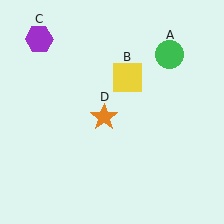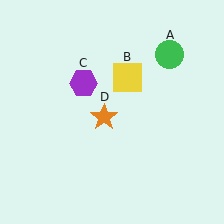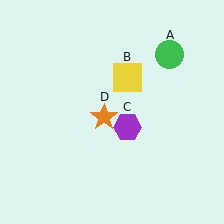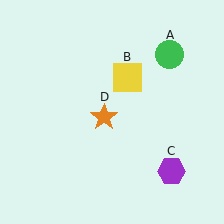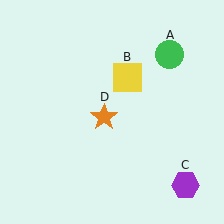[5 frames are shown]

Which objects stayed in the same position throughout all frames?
Green circle (object A) and yellow square (object B) and orange star (object D) remained stationary.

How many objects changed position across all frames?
1 object changed position: purple hexagon (object C).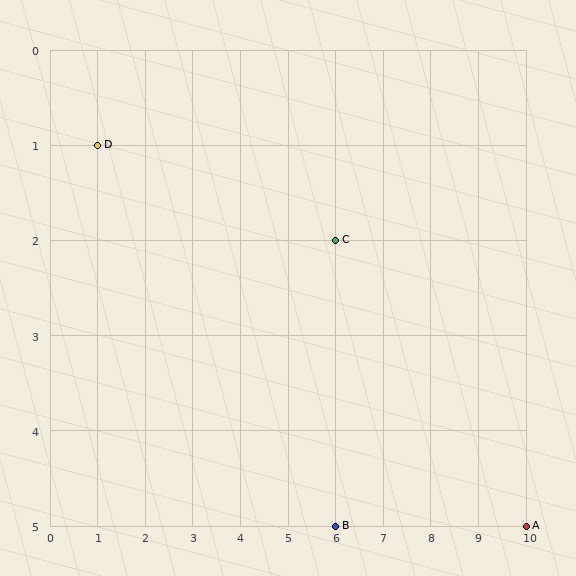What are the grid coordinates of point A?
Point A is at grid coordinates (10, 5).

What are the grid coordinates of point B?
Point B is at grid coordinates (6, 5).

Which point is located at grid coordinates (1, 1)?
Point D is at (1, 1).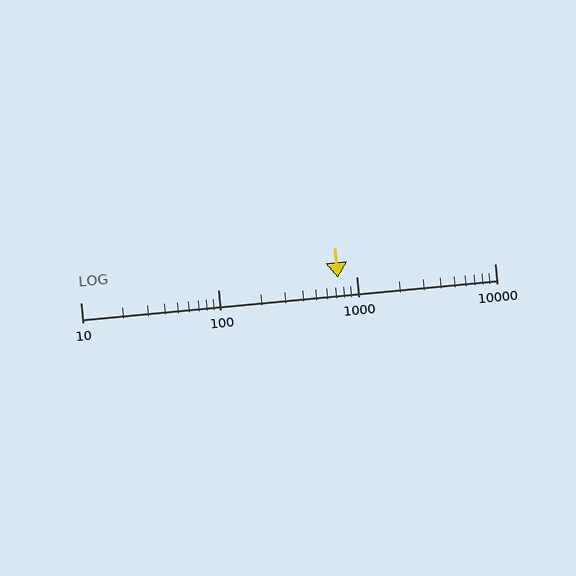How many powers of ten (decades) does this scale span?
The scale spans 3 decades, from 10 to 10000.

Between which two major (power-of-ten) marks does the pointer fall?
The pointer is between 100 and 1000.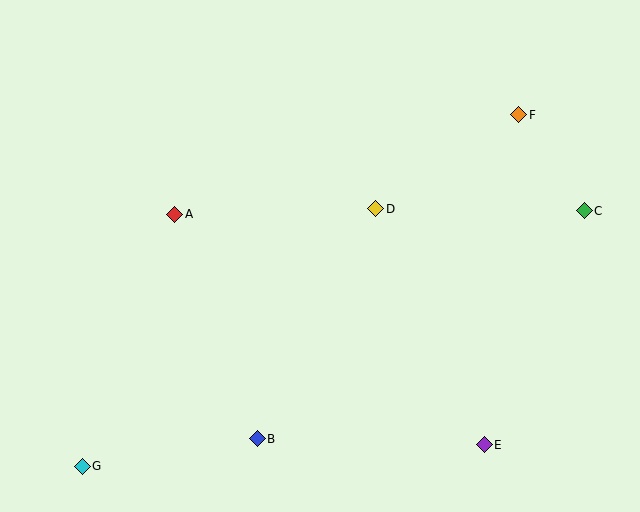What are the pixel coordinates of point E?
Point E is at (484, 445).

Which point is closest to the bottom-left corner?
Point G is closest to the bottom-left corner.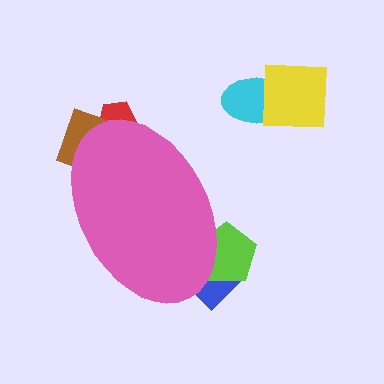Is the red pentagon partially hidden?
Yes, the red pentagon is partially hidden behind the pink ellipse.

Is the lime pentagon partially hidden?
Yes, the lime pentagon is partially hidden behind the pink ellipse.